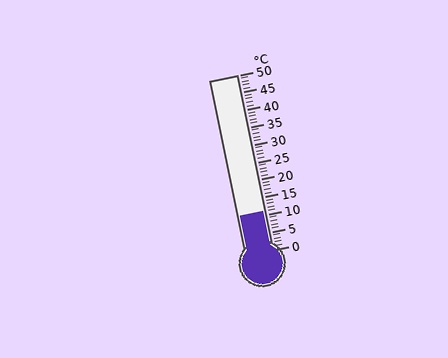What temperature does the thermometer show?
The thermometer shows approximately 11°C.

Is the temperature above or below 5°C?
The temperature is above 5°C.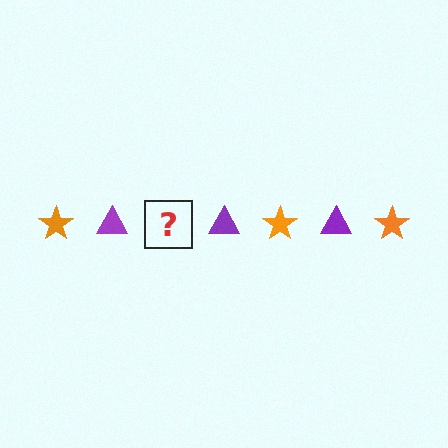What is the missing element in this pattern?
The missing element is an orange star.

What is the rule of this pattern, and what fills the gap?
The rule is that the pattern alternates between orange star and purple triangle. The gap should be filled with an orange star.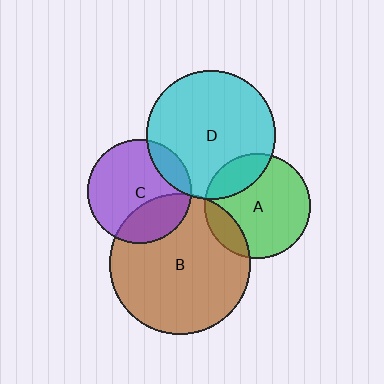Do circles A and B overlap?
Yes.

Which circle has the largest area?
Circle B (brown).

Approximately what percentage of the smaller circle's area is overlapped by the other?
Approximately 15%.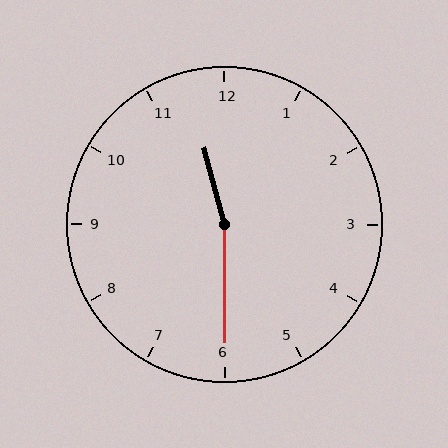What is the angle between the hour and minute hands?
Approximately 165 degrees.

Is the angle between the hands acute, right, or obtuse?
It is obtuse.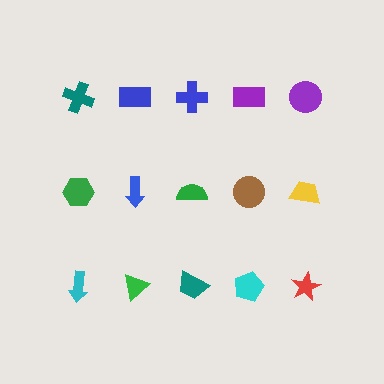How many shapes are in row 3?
5 shapes.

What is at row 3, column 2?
A green triangle.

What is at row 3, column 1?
A cyan arrow.